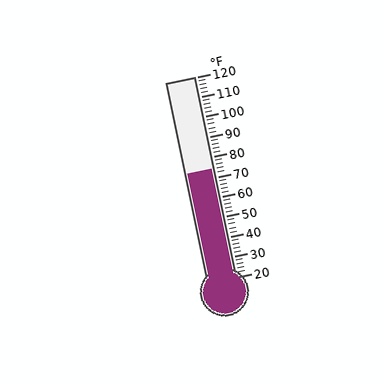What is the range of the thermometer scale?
The thermometer scale ranges from 20°F to 120°F.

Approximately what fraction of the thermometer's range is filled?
The thermometer is filled to approximately 55% of its range.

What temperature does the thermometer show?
The thermometer shows approximately 74°F.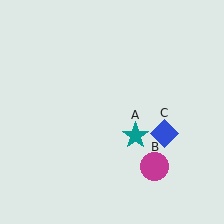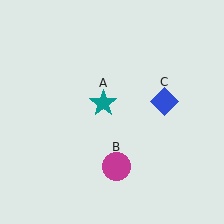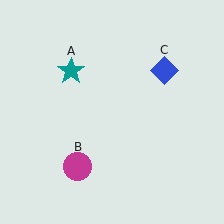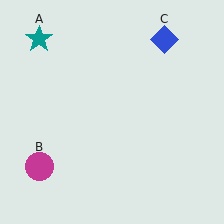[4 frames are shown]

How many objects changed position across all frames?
3 objects changed position: teal star (object A), magenta circle (object B), blue diamond (object C).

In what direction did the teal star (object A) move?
The teal star (object A) moved up and to the left.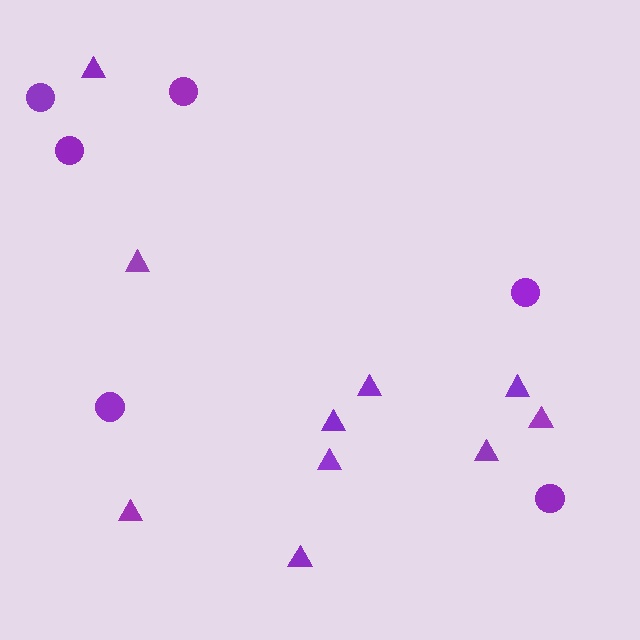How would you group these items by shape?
There are 2 groups: one group of circles (6) and one group of triangles (10).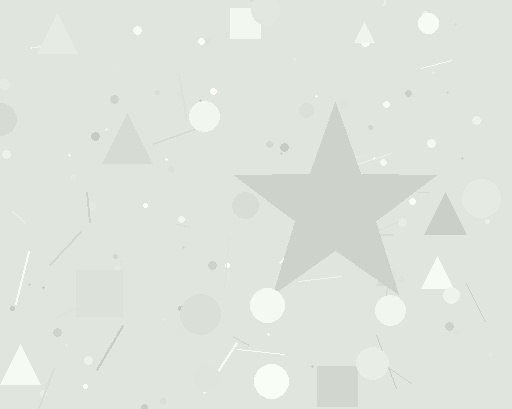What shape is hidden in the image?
A star is hidden in the image.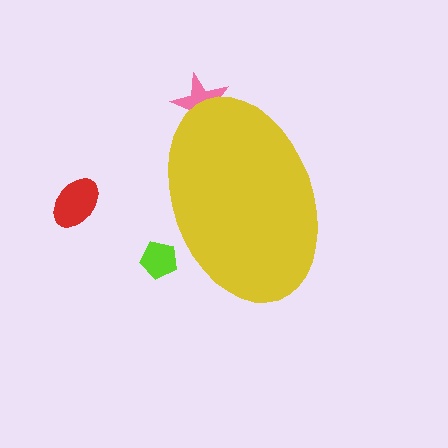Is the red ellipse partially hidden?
No, the red ellipse is fully visible.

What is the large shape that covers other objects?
A yellow ellipse.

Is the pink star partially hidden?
Yes, the pink star is partially hidden behind the yellow ellipse.